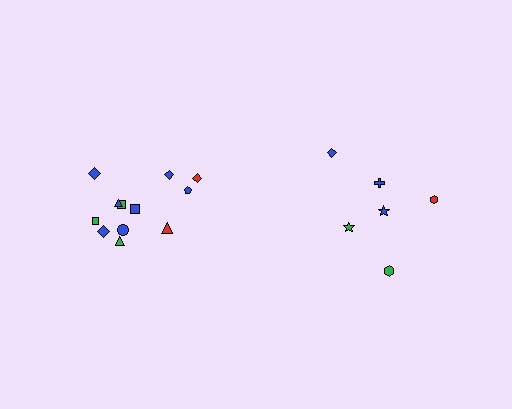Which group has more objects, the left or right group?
The left group.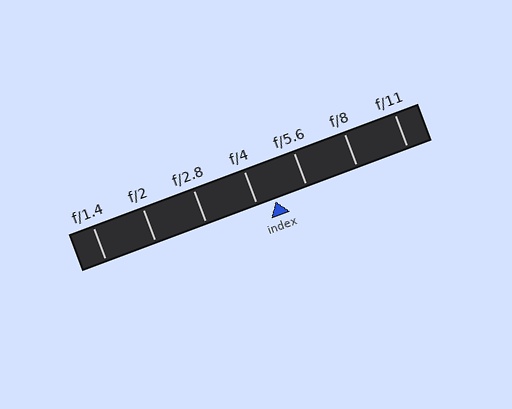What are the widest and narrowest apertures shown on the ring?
The widest aperture shown is f/1.4 and the narrowest is f/11.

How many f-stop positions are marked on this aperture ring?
There are 7 f-stop positions marked.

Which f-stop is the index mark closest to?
The index mark is closest to f/4.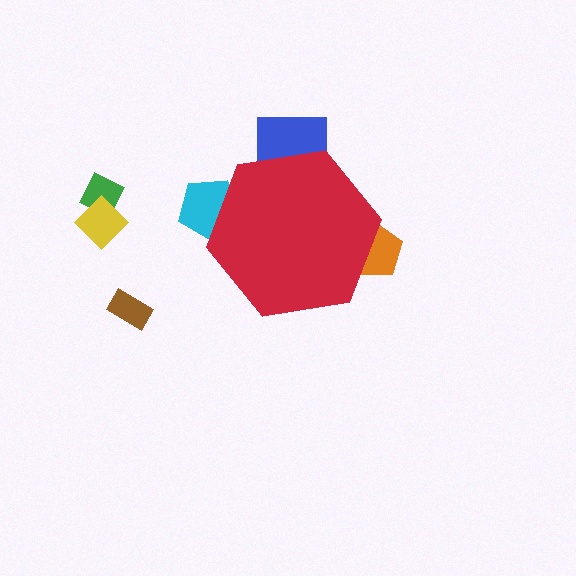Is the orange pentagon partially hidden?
Yes, the orange pentagon is partially hidden behind the red hexagon.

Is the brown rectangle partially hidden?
No, the brown rectangle is fully visible.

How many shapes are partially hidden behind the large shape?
3 shapes are partially hidden.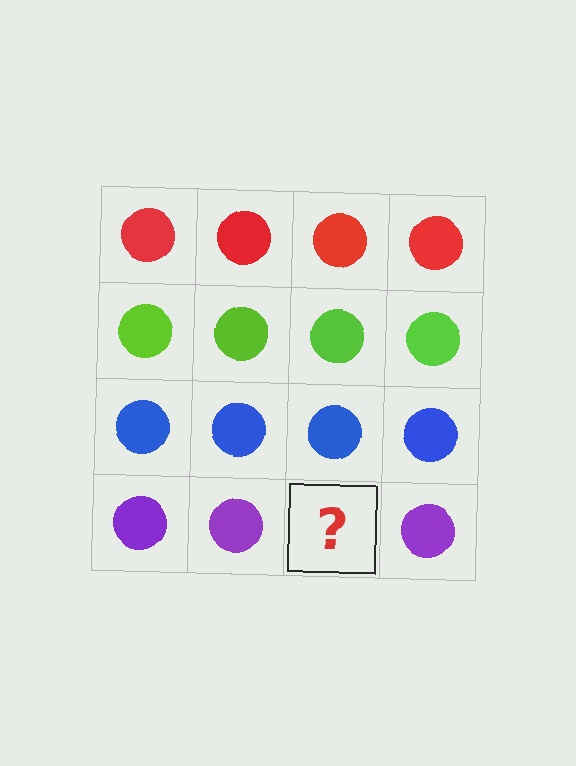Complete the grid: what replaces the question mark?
The question mark should be replaced with a purple circle.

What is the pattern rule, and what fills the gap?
The rule is that each row has a consistent color. The gap should be filled with a purple circle.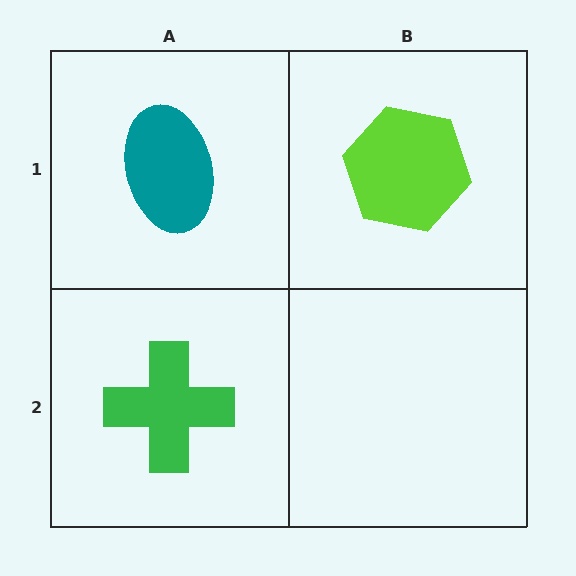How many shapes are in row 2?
1 shape.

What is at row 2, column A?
A green cross.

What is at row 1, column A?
A teal ellipse.